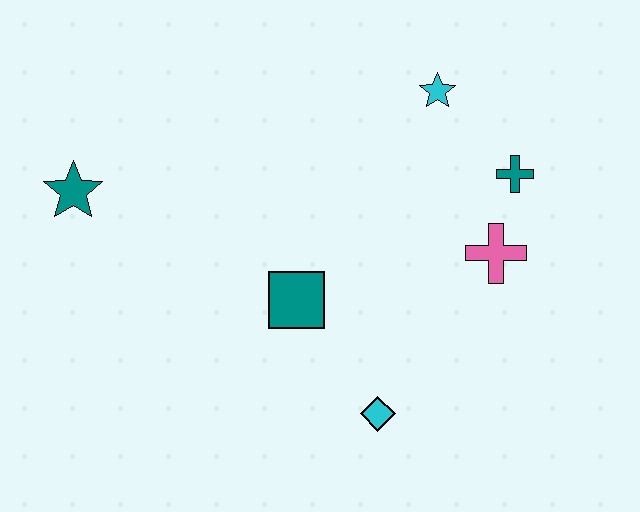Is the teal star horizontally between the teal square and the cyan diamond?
No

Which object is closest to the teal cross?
The pink cross is closest to the teal cross.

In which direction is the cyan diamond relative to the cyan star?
The cyan diamond is below the cyan star.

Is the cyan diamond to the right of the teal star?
Yes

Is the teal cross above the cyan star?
No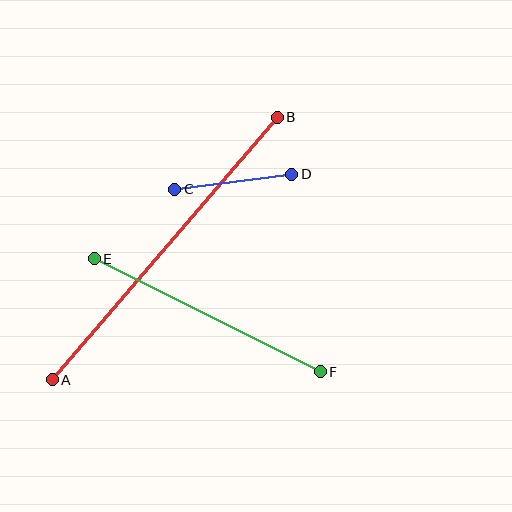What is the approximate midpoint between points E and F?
The midpoint is at approximately (207, 315) pixels.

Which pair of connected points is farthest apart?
Points A and B are farthest apart.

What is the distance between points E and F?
The distance is approximately 253 pixels.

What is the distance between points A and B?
The distance is approximately 346 pixels.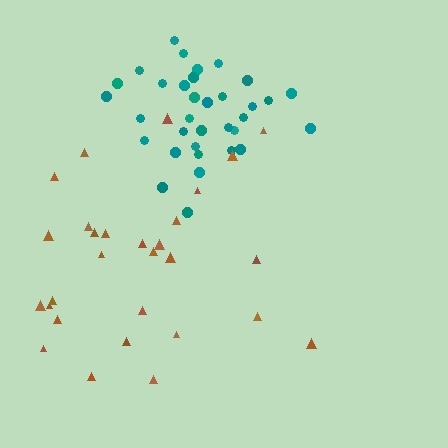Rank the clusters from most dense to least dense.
teal, brown.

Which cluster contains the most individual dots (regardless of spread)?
Teal (34).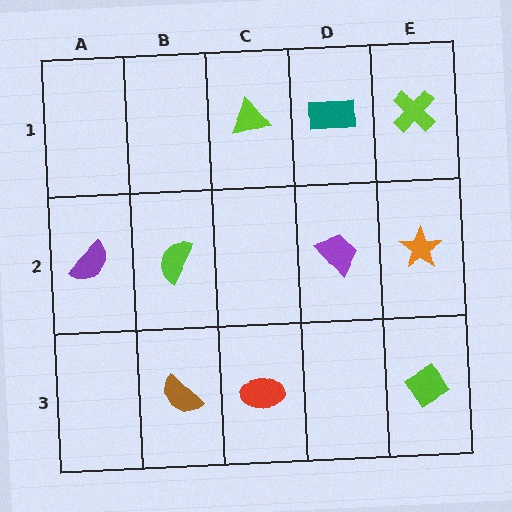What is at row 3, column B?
A brown semicircle.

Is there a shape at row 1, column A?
No, that cell is empty.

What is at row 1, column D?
A teal rectangle.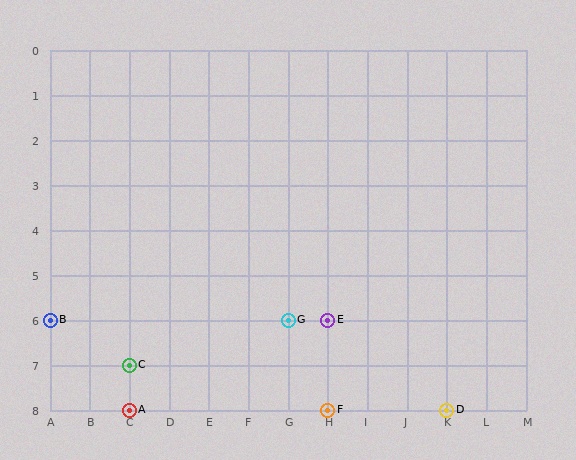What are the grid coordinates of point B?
Point B is at grid coordinates (A, 6).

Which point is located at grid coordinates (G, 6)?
Point G is at (G, 6).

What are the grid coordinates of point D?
Point D is at grid coordinates (K, 8).